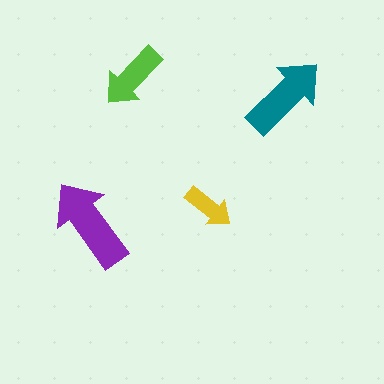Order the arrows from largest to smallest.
the purple one, the teal one, the lime one, the yellow one.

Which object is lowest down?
The purple arrow is bottommost.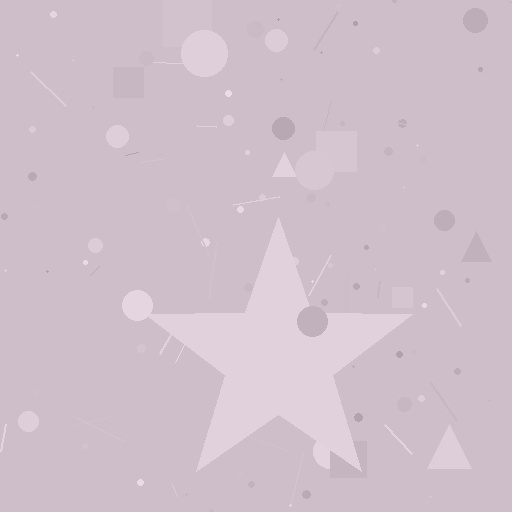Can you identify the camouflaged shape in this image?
The camouflaged shape is a star.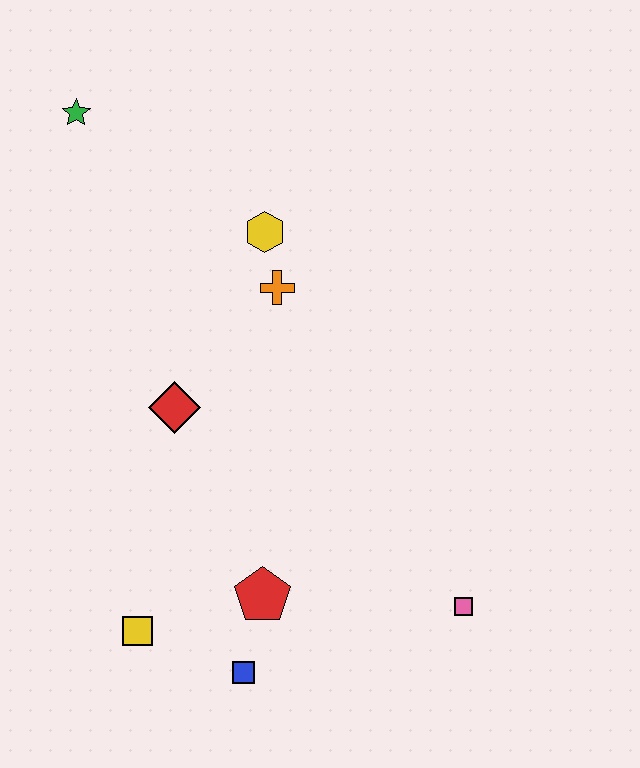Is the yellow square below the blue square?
No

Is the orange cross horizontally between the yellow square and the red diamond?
No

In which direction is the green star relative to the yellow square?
The green star is above the yellow square.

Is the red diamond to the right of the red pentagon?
No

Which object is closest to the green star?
The yellow hexagon is closest to the green star.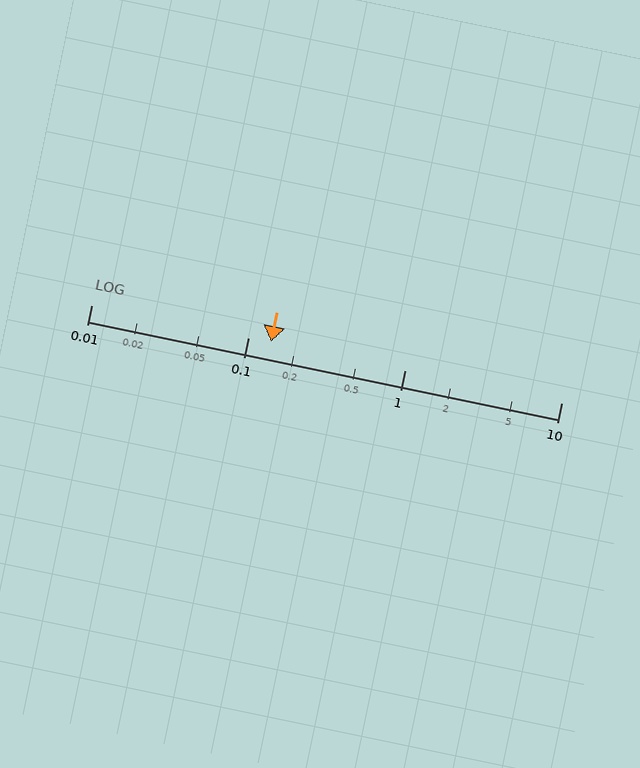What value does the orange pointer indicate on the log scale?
The pointer indicates approximately 0.14.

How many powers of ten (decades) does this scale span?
The scale spans 3 decades, from 0.01 to 10.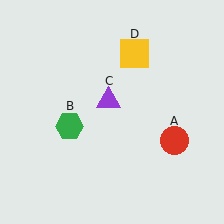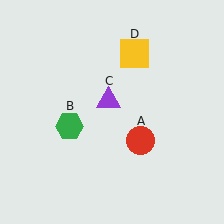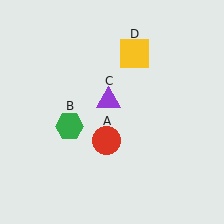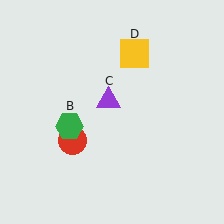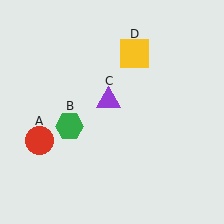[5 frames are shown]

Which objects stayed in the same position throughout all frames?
Green hexagon (object B) and purple triangle (object C) and yellow square (object D) remained stationary.